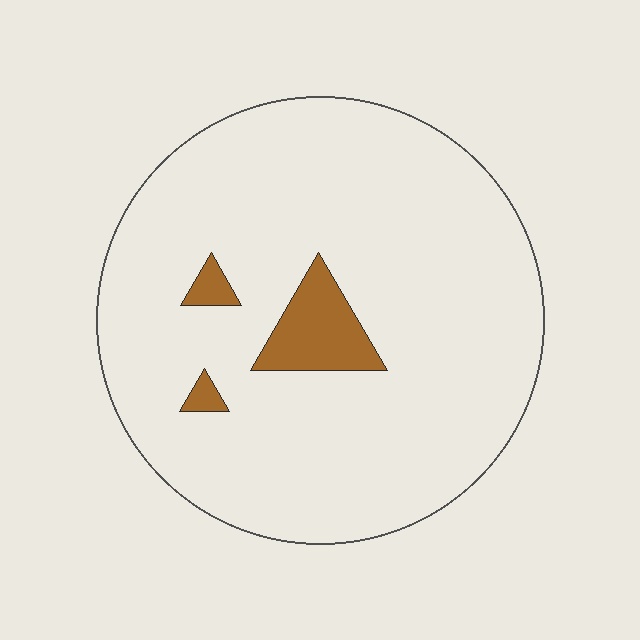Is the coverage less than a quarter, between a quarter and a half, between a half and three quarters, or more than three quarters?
Less than a quarter.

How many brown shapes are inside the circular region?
3.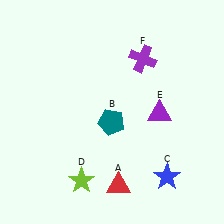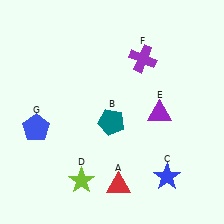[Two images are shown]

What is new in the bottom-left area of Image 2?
A blue pentagon (G) was added in the bottom-left area of Image 2.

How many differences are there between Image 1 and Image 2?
There is 1 difference between the two images.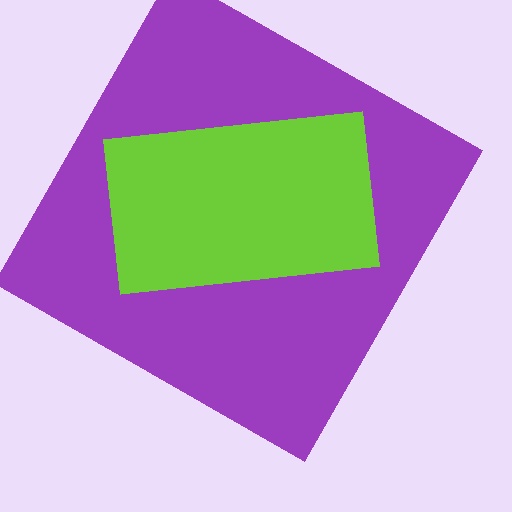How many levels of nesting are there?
2.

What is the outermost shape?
The purple square.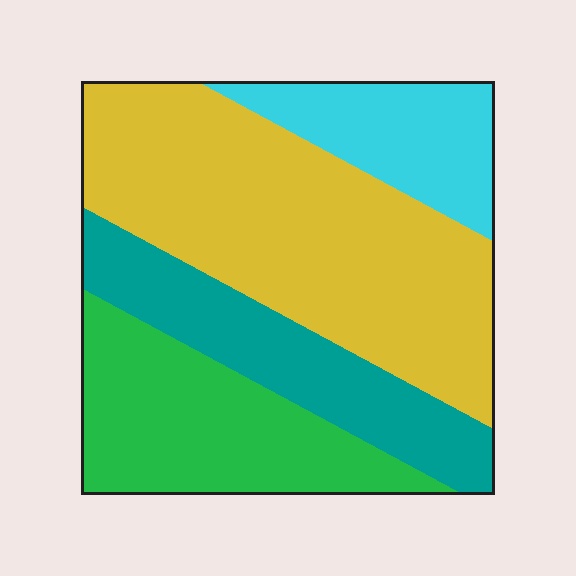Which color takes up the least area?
Cyan, at roughly 15%.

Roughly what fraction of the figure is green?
Green covers roughly 25% of the figure.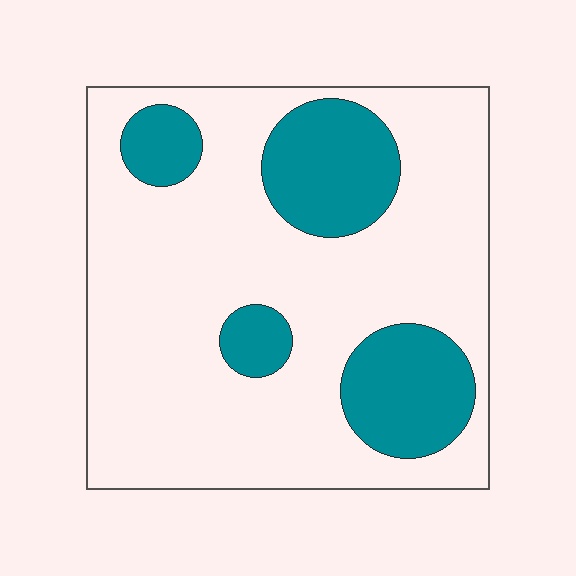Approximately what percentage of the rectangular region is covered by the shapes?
Approximately 25%.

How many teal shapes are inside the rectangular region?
4.